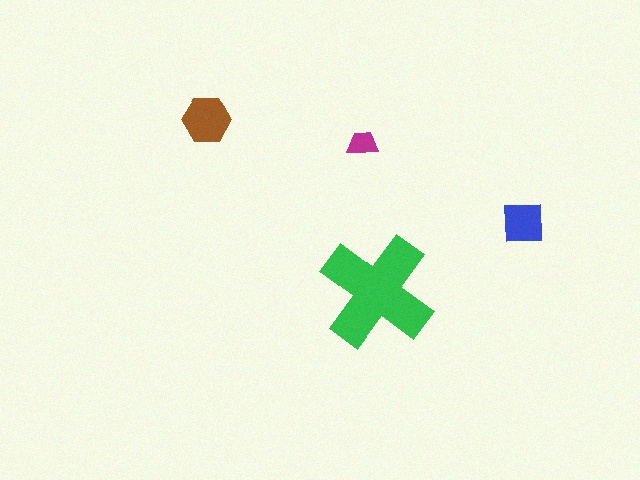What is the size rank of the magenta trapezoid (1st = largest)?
4th.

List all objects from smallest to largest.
The magenta trapezoid, the blue square, the brown hexagon, the green cross.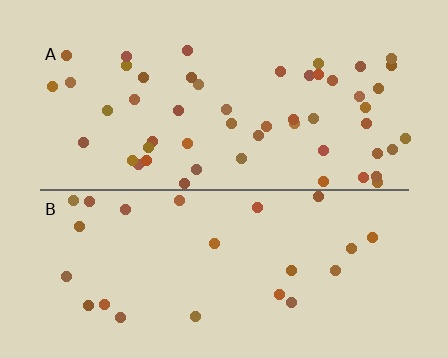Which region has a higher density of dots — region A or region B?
A (the top).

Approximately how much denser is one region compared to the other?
Approximately 2.2× — region A over region B.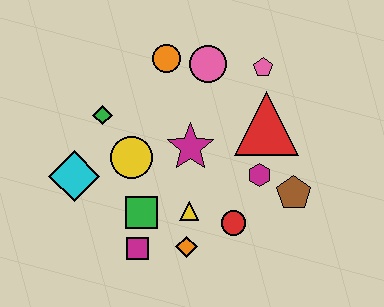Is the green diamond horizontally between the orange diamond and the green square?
No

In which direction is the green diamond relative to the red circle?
The green diamond is to the left of the red circle.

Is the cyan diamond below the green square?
No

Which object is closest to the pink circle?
The orange circle is closest to the pink circle.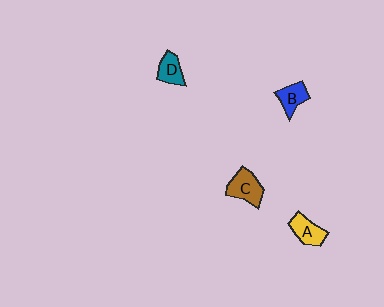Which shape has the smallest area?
Shape D (teal).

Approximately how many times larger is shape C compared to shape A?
Approximately 1.2 times.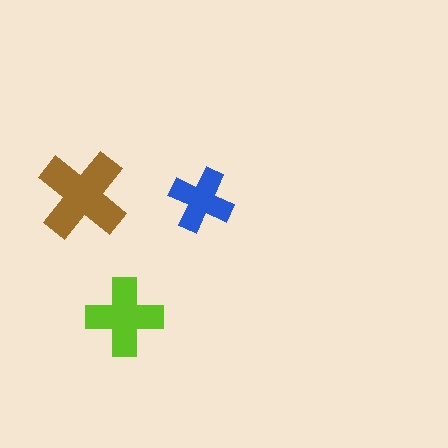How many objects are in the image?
There are 3 objects in the image.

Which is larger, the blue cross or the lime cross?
The lime one.